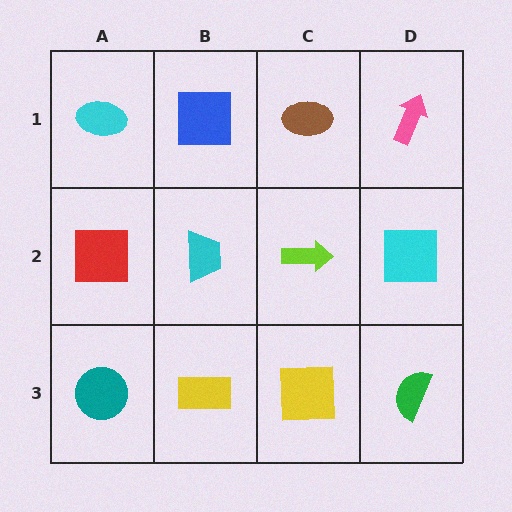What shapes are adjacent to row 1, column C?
A lime arrow (row 2, column C), a blue square (row 1, column B), a pink arrow (row 1, column D).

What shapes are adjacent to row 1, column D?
A cyan square (row 2, column D), a brown ellipse (row 1, column C).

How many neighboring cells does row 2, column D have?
3.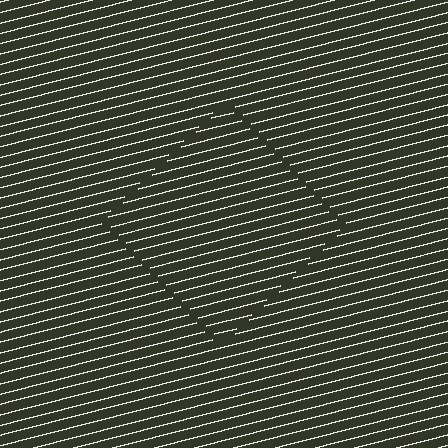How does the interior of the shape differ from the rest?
The interior of the shape contains the same grating, shifted by half a period — the contour is defined by the phase discontinuity where line-ends from the inner and outer gratings abut.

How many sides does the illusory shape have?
4 sides — the line-ends trace a square.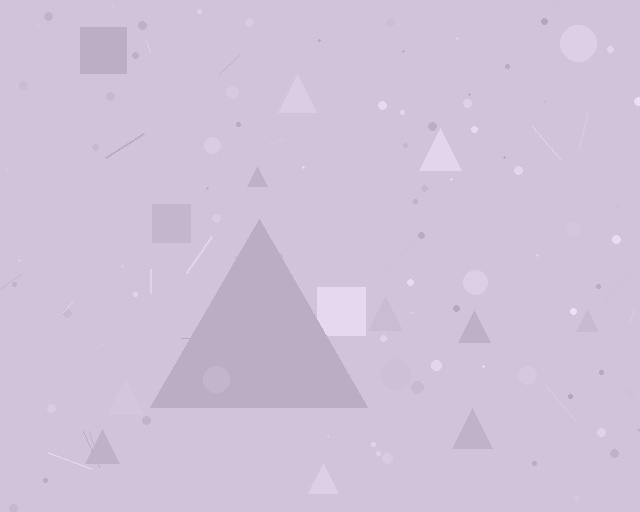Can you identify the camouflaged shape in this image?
The camouflaged shape is a triangle.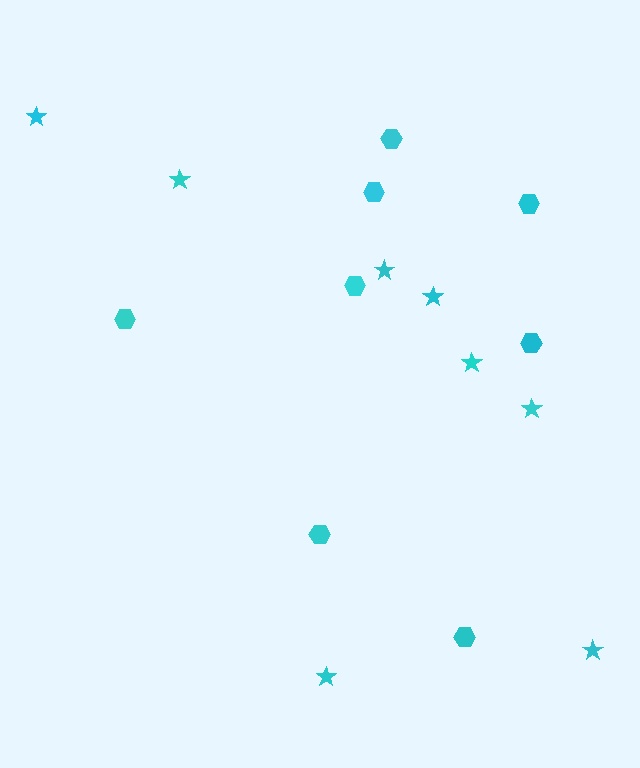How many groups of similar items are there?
There are 2 groups: one group of stars (8) and one group of hexagons (8).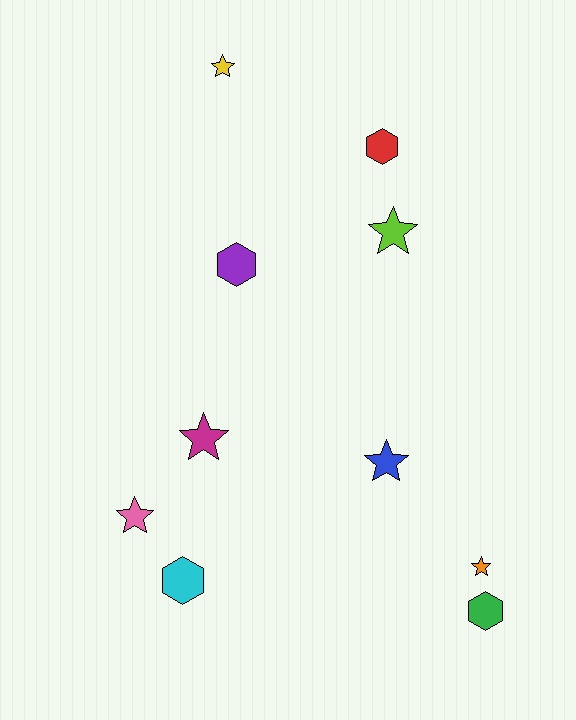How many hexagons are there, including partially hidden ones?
There are 4 hexagons.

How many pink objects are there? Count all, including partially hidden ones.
There is 1 pink object.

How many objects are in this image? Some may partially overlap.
There are 10 objects.